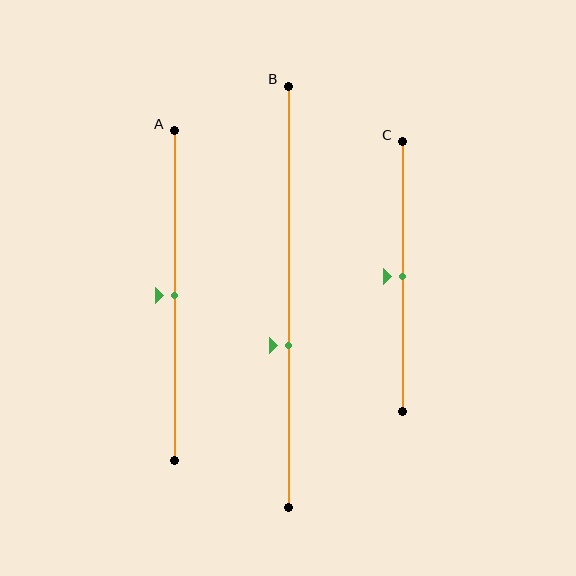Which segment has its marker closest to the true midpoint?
Segment A has its marker closest to the true midpoint.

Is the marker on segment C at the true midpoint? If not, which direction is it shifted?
Yes, the marker on segment C is at the true midpoint.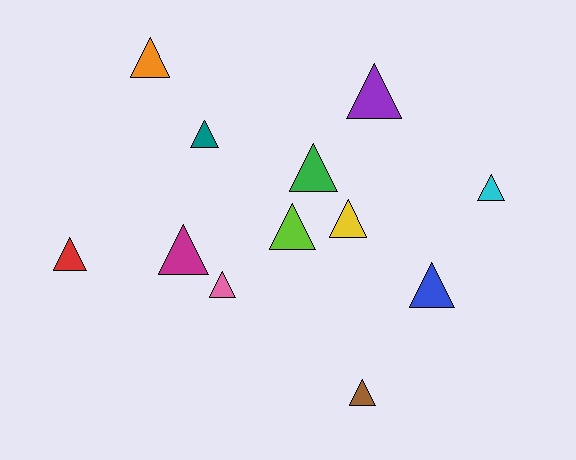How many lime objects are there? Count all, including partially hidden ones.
There is 1 lime object.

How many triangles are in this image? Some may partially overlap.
There are 12 triangles.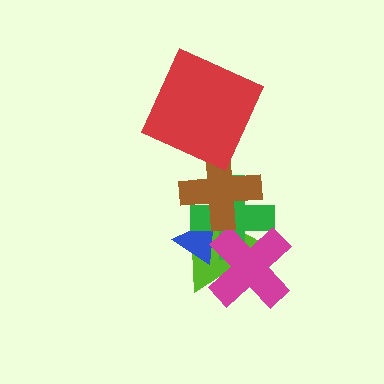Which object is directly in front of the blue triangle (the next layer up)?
The green cross is directly in front of the blue triangle.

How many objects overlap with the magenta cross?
3 objects overlap with the magenta cross.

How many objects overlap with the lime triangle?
4 objects overlap with the lime triangle.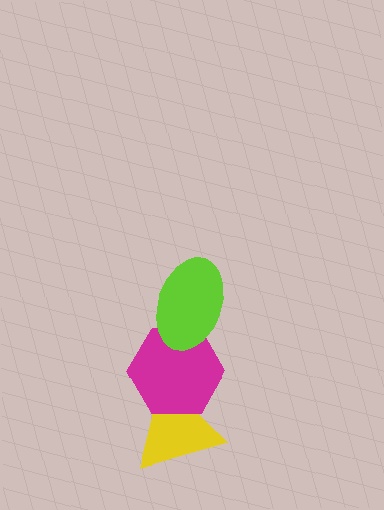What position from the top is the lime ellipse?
The lime ellipse is 1st from the top.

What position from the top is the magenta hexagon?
The magenta hexagon is 2nd from the top.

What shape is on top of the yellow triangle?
The magenta hexagon is on top of the yellow triangle.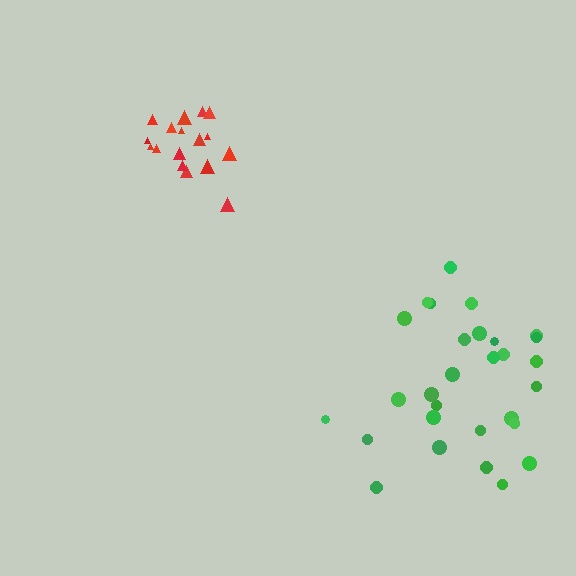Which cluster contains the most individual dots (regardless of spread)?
Green (30).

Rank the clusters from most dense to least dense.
red, green.